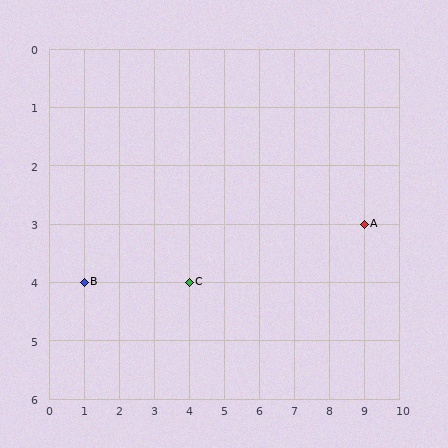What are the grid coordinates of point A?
Point A is at grid coordinates (9, 3).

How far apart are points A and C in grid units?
Points A and C are 5 columns and 1 row apart (about 5.1 grid units diagonally).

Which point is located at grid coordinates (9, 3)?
Point A is at (9, 3).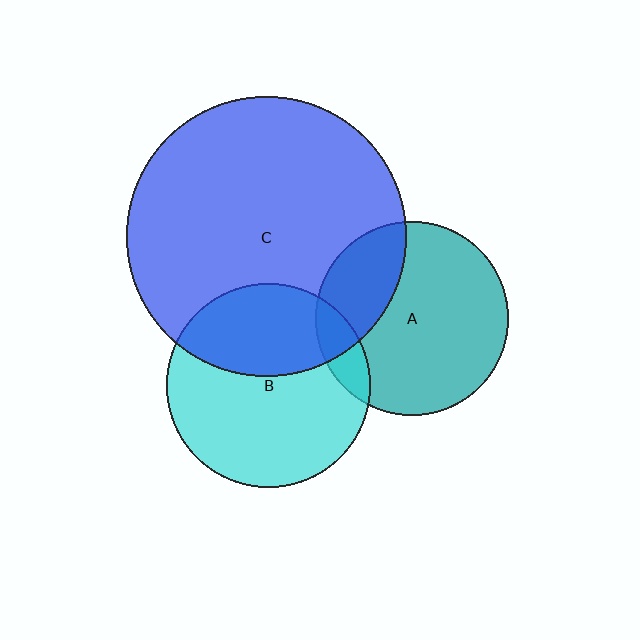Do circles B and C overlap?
Yes.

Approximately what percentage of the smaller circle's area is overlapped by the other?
Approximately 35%.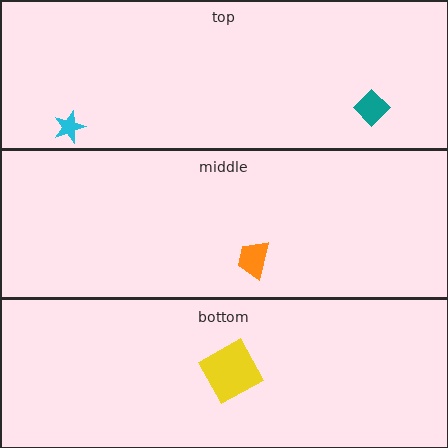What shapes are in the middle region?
The orange trapezoid.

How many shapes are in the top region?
2.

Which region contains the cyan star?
The top region.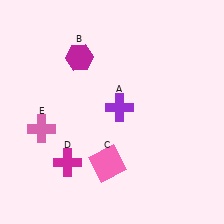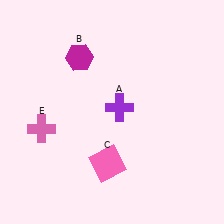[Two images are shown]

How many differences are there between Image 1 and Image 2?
There is 1 difference between the two images.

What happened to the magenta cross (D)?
The magenta cross (D) was removed in Image 2. It was in the bottom-left area of Image 1.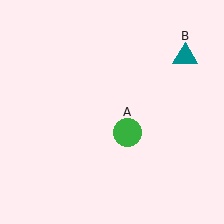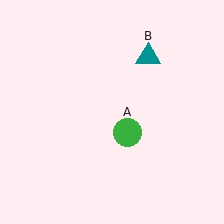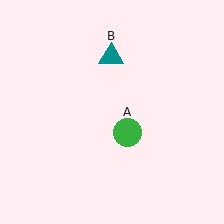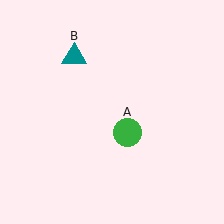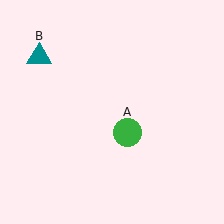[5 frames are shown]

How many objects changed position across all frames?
1 object changed position: teal triangle (object B).